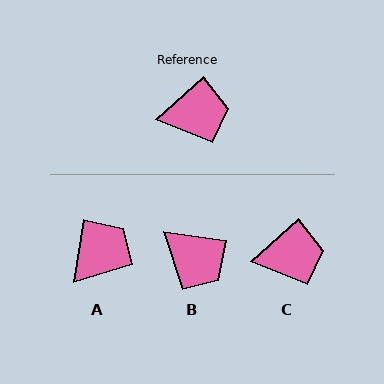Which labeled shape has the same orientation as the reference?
C.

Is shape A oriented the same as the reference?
No, it is off by about 38 degrees.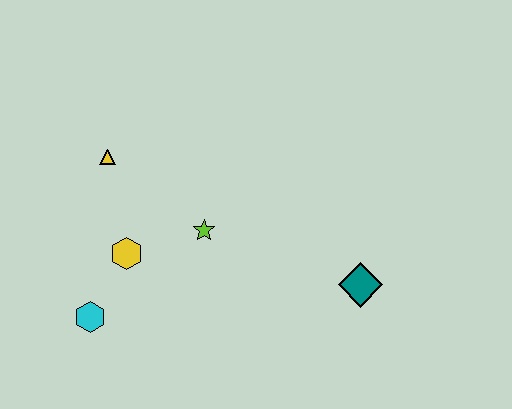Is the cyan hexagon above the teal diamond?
No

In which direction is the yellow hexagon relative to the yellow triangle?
The yellow hexagon is below the yellow triangle.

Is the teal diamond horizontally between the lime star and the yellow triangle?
No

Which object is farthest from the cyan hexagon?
The teal diamond is farthest from the cyan hexagon.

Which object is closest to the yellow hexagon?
The cyan hexagon is closest to the yellow hexagon.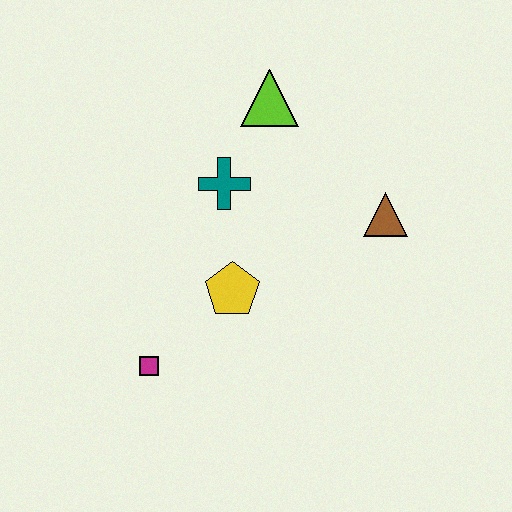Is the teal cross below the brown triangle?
No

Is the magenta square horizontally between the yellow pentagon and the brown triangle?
No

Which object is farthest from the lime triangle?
The magenta square is farthest from the lime triangle.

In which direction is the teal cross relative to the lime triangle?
The teal cross is below the lime triangle.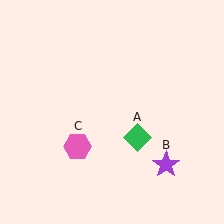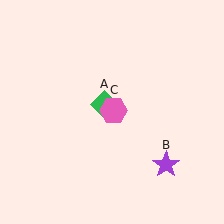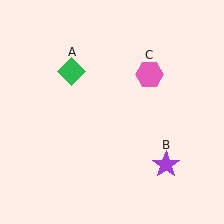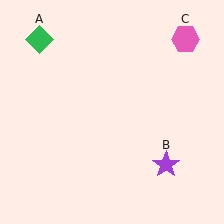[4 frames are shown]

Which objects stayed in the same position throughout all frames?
Purple star (object B) remained stationary.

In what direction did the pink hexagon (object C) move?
The pink hexagon (object C) moved up and to the right.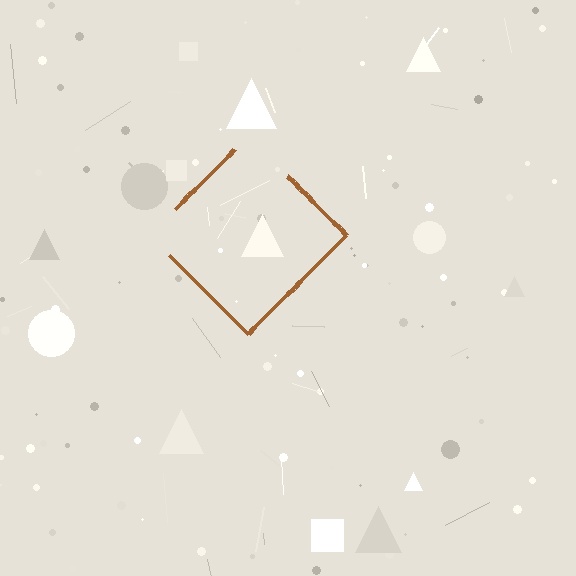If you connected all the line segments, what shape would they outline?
They would outline a diamond.